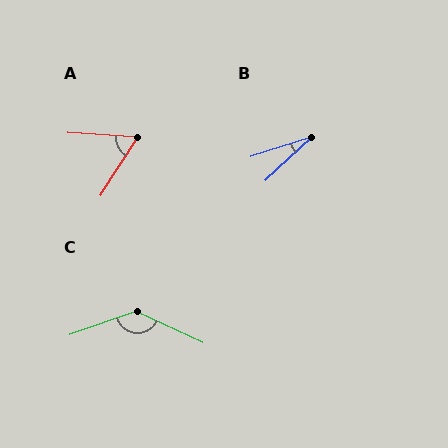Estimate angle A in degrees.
Approximately 61 degrees.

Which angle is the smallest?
B, at approximately 25 degrees.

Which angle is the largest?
C, at approximately 136 degrees.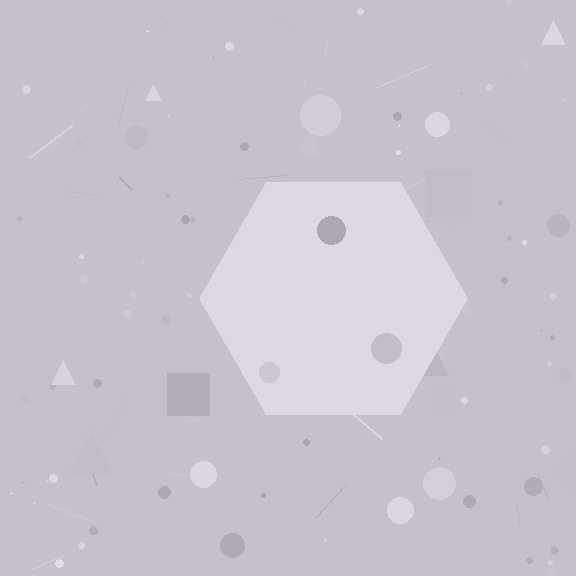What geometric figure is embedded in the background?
A hexagon is embedded in the background.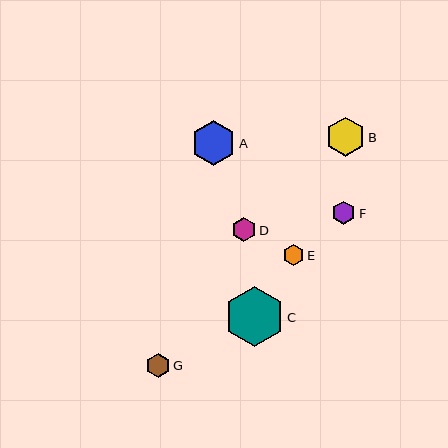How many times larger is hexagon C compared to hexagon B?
Hexagon C is approximately 1.5 times the size of hexagon B.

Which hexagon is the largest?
Hexagon C is the largest with a size of approximately 60 pixels.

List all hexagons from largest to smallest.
From largest to smallest: C, A, B, D, G, F, E.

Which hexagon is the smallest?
Hexagon E is the smallest with a size of approximately 21 pixels.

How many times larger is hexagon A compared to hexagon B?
Hexagon A is approximately 1.1 times the size of hexagon B.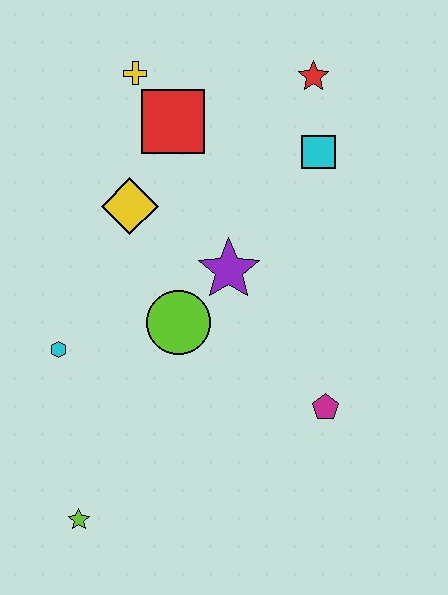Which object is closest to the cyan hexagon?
The lime circle is closest to the cyan hexagon.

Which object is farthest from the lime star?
The red star is farthest from the lime star.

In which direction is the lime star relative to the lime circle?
The lime star is below the lime circle.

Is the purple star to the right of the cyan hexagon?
Yes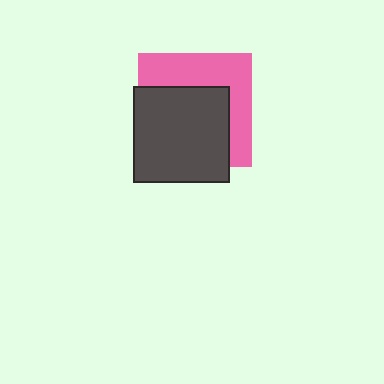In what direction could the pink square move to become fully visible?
The pink square could move toward the upper-right. That would shift it out from behind the dark gray square entirely.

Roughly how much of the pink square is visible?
A small part of it is visible (roughly 42%).